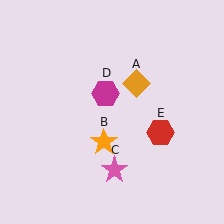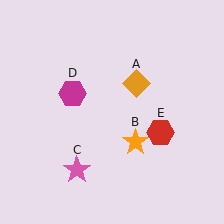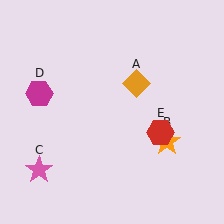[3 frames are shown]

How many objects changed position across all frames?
3 objects changed position: orange star (object B), pink star (object C), magenta hexagon (object D).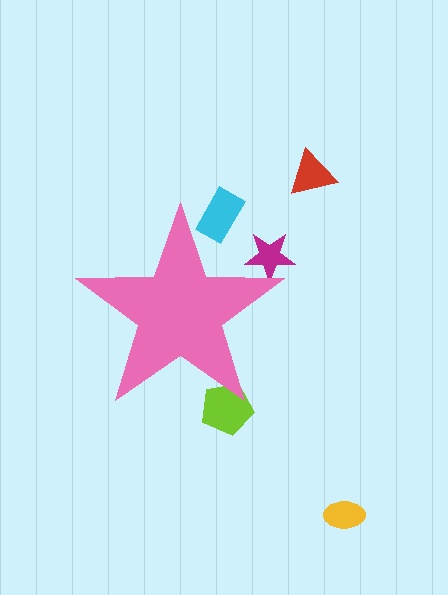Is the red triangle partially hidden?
No, the red triangle is fully visible.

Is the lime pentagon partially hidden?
Yes, the lime pentagon is partially hidden behind the pink star.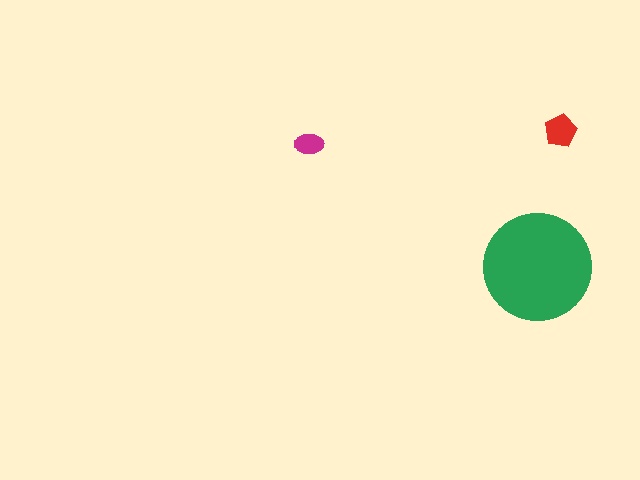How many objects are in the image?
There are 3 objects in the image.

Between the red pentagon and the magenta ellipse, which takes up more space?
The red pentagon.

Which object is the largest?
The green circle.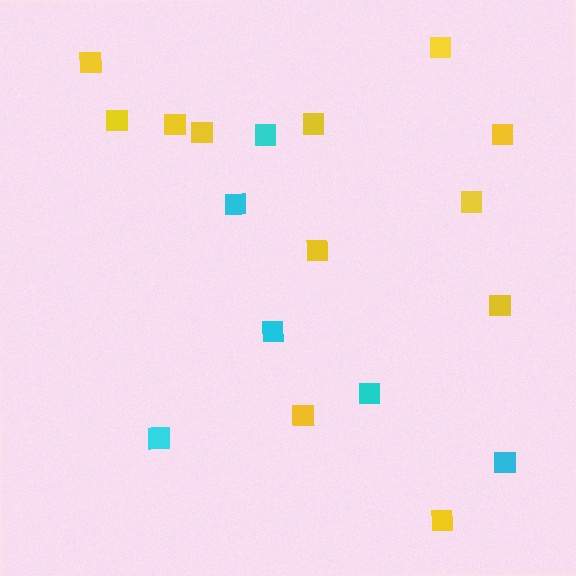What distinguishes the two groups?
There are 2 groups: one group of yellow squares (12) and one group of cyan squares (6).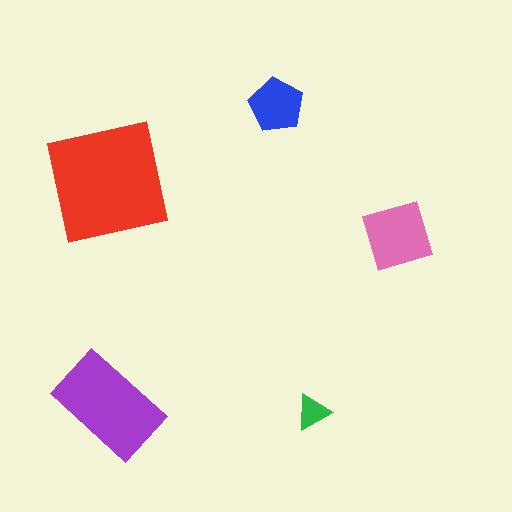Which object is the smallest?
The green triangle.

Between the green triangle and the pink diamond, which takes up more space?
The pink diamond.